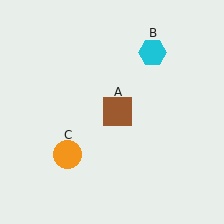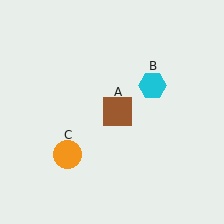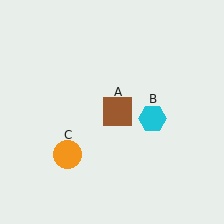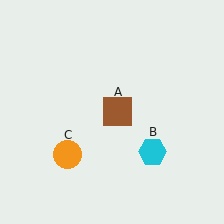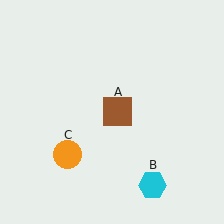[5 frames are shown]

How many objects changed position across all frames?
1 object changed position: cyan hexagon (object B).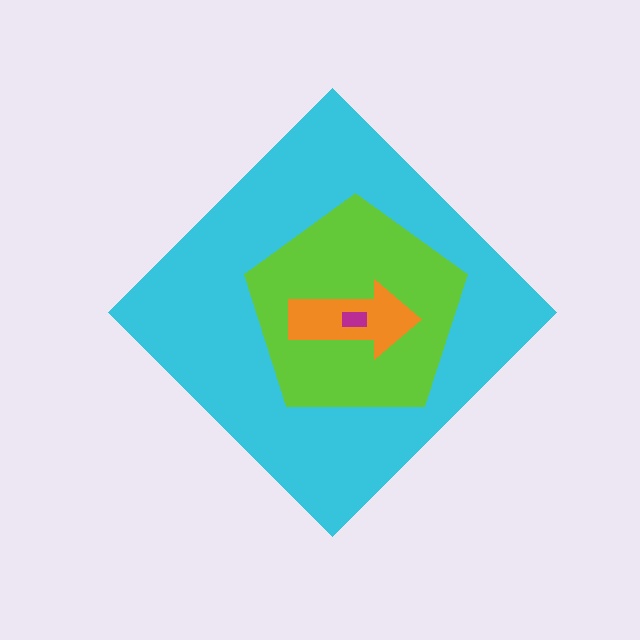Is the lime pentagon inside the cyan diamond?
Yes.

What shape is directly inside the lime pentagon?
The orange arrow.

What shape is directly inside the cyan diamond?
The lime pentagon.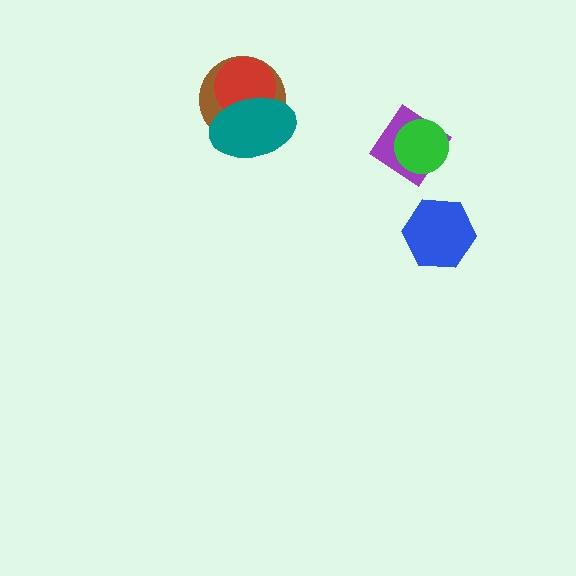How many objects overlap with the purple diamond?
1 object overlaps with the purple diamond.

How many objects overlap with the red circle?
2 objects overlap with the red circle.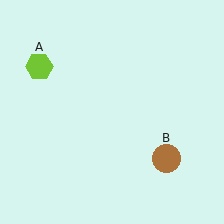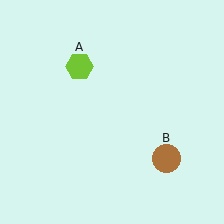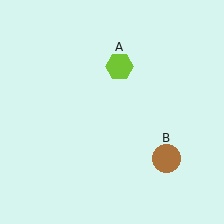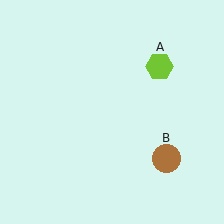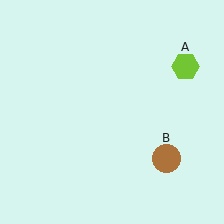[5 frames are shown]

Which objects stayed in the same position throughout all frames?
Brown circle (object B) remained stationary.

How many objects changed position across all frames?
1 object changed position: lime hexagon (object A).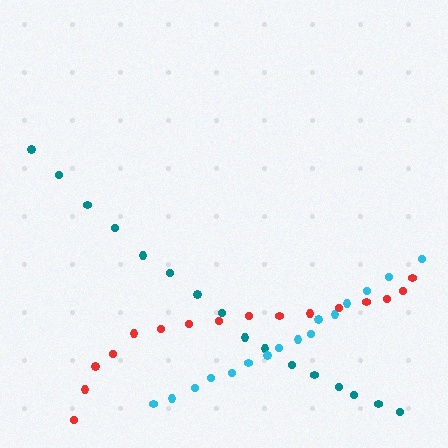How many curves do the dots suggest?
There are 3 distinct paths.